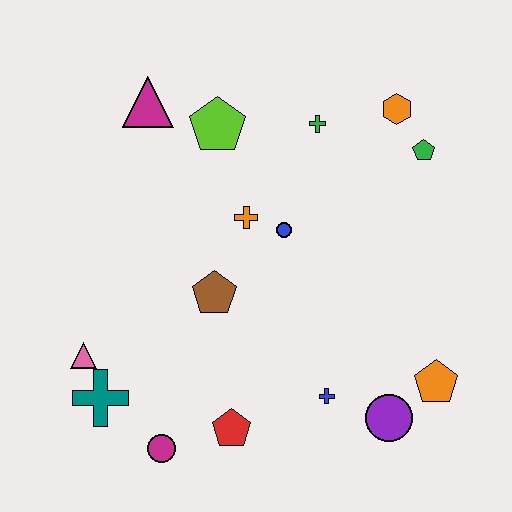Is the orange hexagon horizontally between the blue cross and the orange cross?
No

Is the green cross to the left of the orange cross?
No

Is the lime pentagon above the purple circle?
Yes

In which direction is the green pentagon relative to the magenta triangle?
The green pentagon is to the right of the magenta triangle.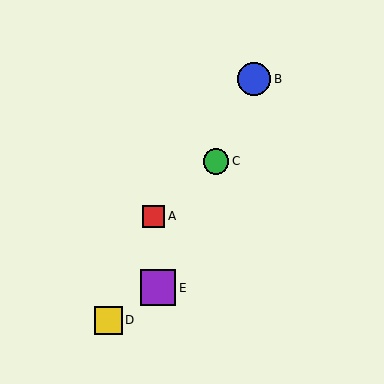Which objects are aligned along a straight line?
Objects B, C, E are aligned along a straight line.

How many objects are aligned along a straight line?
3 objects (B, C, E) are aligned along a straight line.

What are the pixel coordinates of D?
Object D is at (108, 320).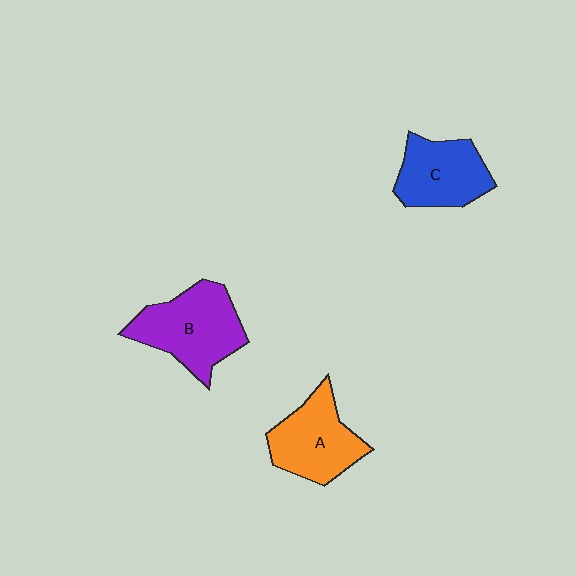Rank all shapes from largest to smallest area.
From largest to smallest: B (purple), A (orange), C (blue).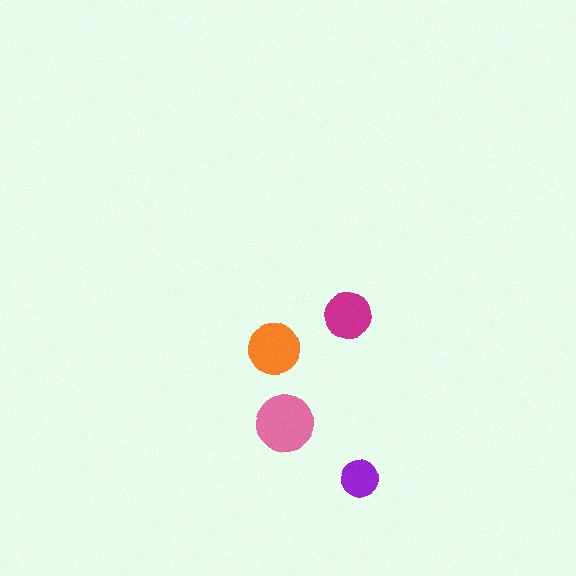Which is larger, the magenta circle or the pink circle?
The pink one.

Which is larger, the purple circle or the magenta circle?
The magenta one.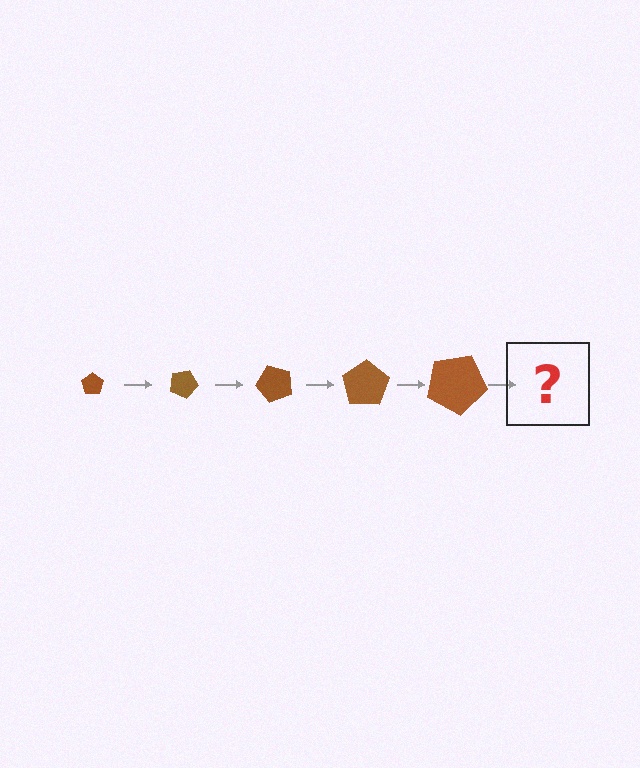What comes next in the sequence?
The next element should be a pentagon, larger than the previous one and rotated 125 degrees from the start.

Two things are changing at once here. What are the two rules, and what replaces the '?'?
The two rules are that the pentagon grows larger each step and it rotates 25 degrees each step. The '?' should be a pentagon, larger than the previous one and rotated 125 degrees from the start.